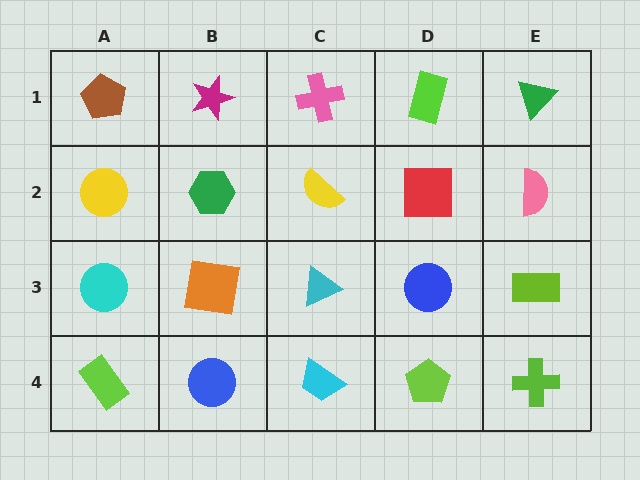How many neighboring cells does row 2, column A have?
3.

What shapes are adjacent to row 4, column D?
A blue circle (row 3, column D), a cyan trapezoid (row 4, column C), a lime cross (row 4, column E).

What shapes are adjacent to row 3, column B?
A green hexagon (row 2, column B), a blue circle (row 4, column B), a cyan circle (row 3, column A), a cyan triangle (row 3, column C).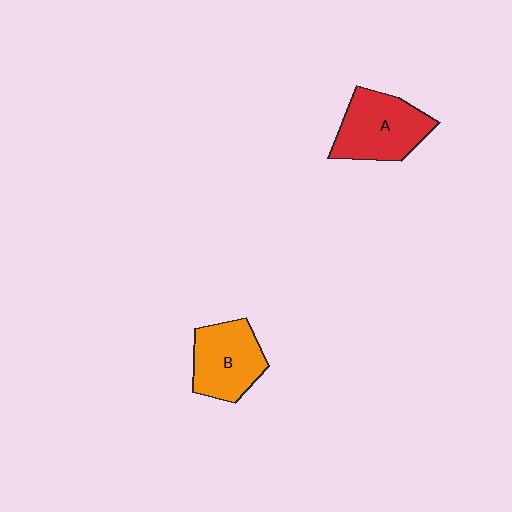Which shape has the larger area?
Shape A (red).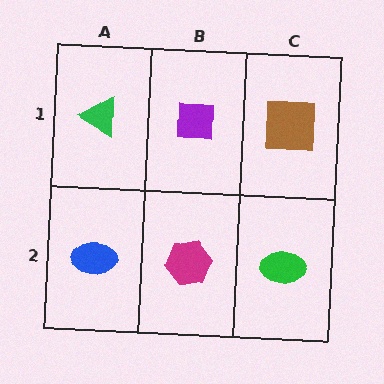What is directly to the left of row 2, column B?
A blue ellipse.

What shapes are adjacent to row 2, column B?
A purple square (row 1, column B), a blue ellipse (row 2, column A), a green ellipse (row 2, column C).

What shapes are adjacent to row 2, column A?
A green triangle (row 1, column A), a magenta hexagon (row 2, column B).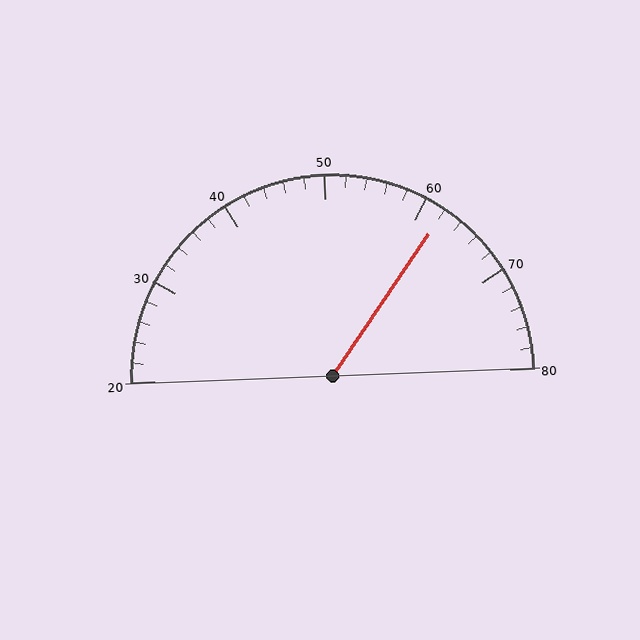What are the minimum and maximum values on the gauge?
The gauge ranges from 20 to 80.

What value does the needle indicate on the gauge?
The needle indicates approximately 62.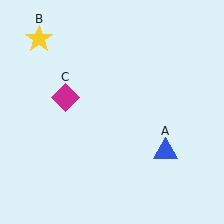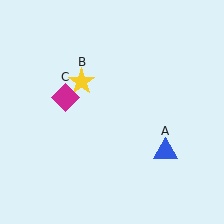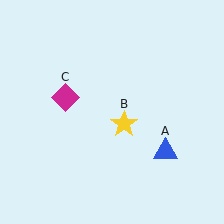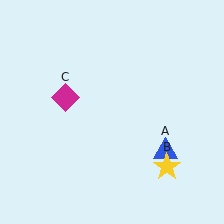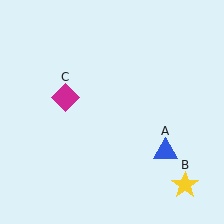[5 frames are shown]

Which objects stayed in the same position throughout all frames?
Blue triangle (object A) and magenta diamond (object C) remained stationary.